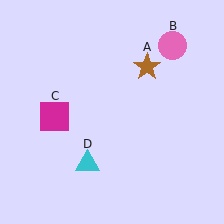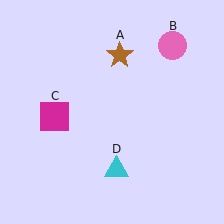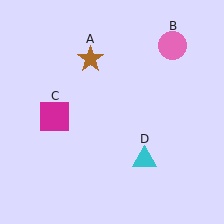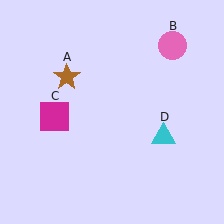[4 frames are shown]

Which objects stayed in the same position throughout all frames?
Pink circle (object B) and magenta square (object C) remained stationary.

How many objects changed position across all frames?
2 objects changed position: brown star (object A), cyan triangle (object D).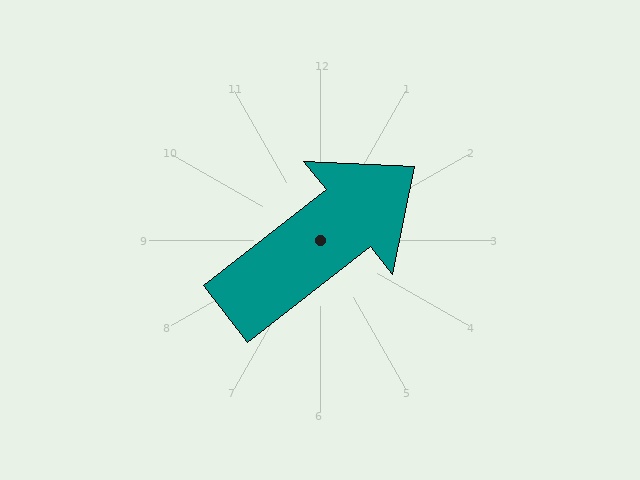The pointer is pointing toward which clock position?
Roughly 2 o'clock.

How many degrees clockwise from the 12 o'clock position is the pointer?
Approximately 52 degrees.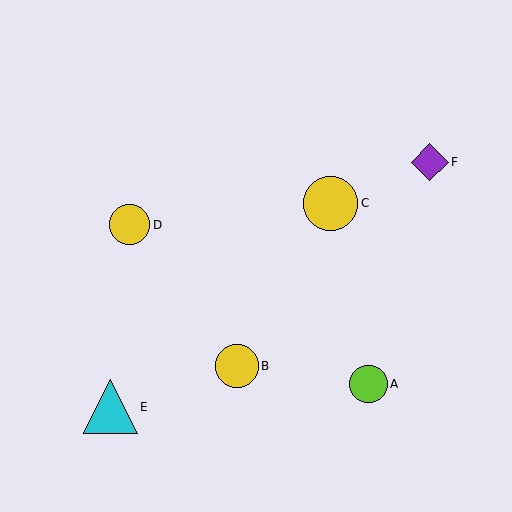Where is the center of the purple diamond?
The center of the purple diamond is at (430, 162).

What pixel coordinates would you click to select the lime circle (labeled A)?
Click at (369, 384) to select the lime circle A.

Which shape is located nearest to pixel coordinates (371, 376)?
The lime circle (labeled A) at (369, 384) is nearest to that location.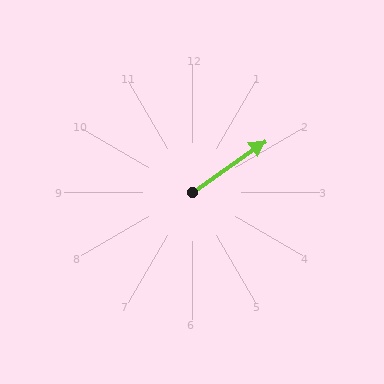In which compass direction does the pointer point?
Northeast.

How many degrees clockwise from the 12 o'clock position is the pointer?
Approximately 55 degrees.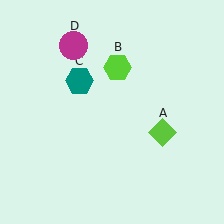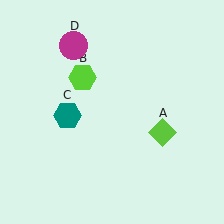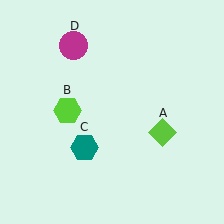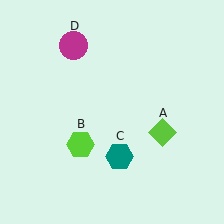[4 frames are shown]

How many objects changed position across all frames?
2 objects changed position: lime hexagon (object B), teal hexagon (object C).